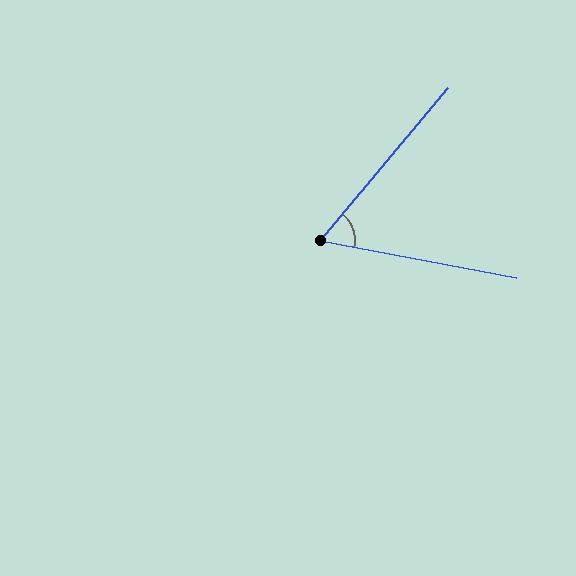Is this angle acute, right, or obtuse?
It is acute.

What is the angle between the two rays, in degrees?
Approximately 61 degrees.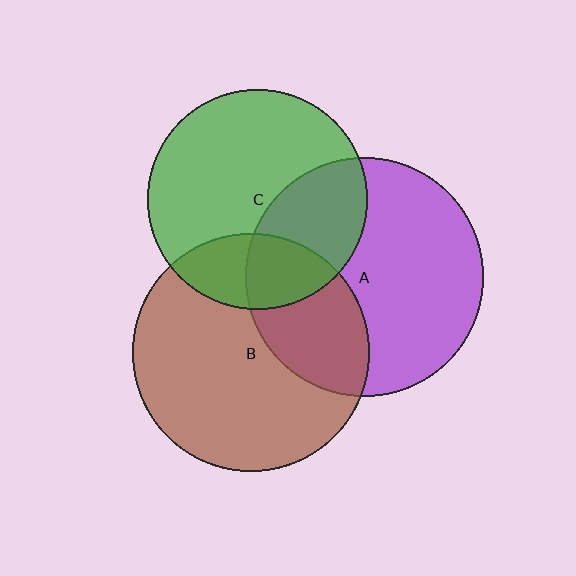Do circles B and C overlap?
Yes.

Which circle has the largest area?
Circle A (purple).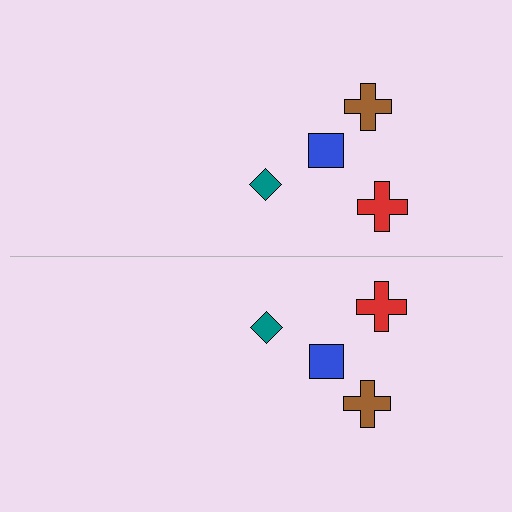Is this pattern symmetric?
Yes, this pattern has bilateral (reflection) symmetry.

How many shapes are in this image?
There are 8 shapes in this image.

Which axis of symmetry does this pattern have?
The pattern has a horizontal axis of symmetry running through the center of the image.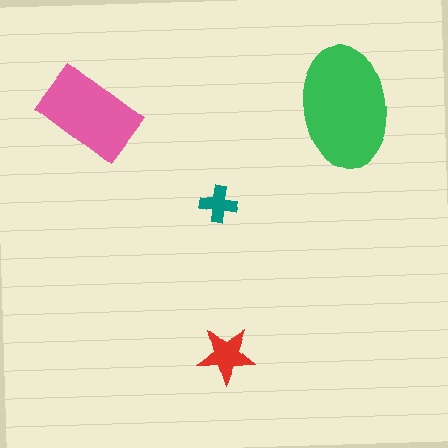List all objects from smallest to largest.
The teal cross, the red star, the pink rectangle, the green ellipse.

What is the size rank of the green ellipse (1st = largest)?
1st.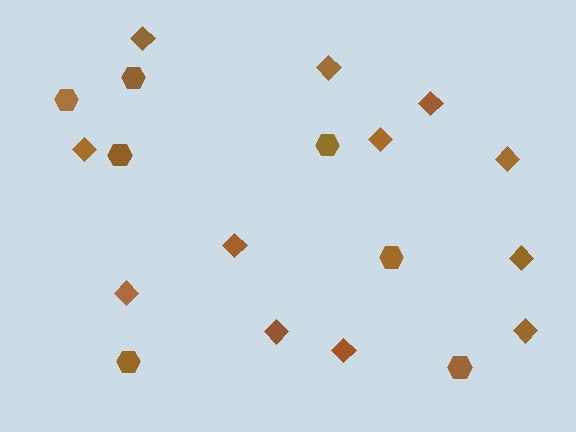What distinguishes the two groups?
There are 2 groups: one group of hexagons (7) and one group of diamonds (12).